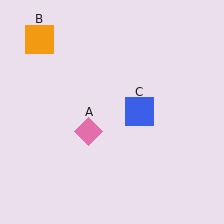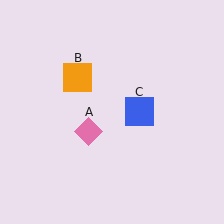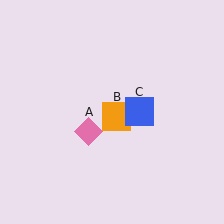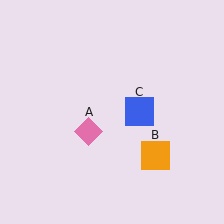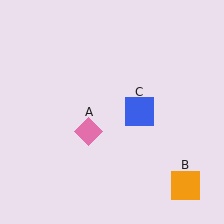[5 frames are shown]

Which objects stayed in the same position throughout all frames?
Pink diamond (object A) and blue square (object C) remained stationary.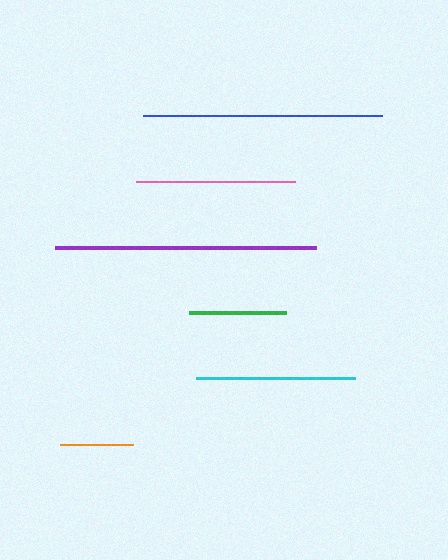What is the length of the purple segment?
The purple segment is approximately 261 pixels long.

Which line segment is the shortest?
The orange line is the shortest at approximately 73 pixels.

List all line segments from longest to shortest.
From longest to shortest: purple, blue, pink, cyan, green, orange.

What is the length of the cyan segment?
The cyan segment is approximately 159 pixels long.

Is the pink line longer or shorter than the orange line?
The pink line is longer than the orange line.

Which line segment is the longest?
The purple line is the longest at approximately 261 pixels.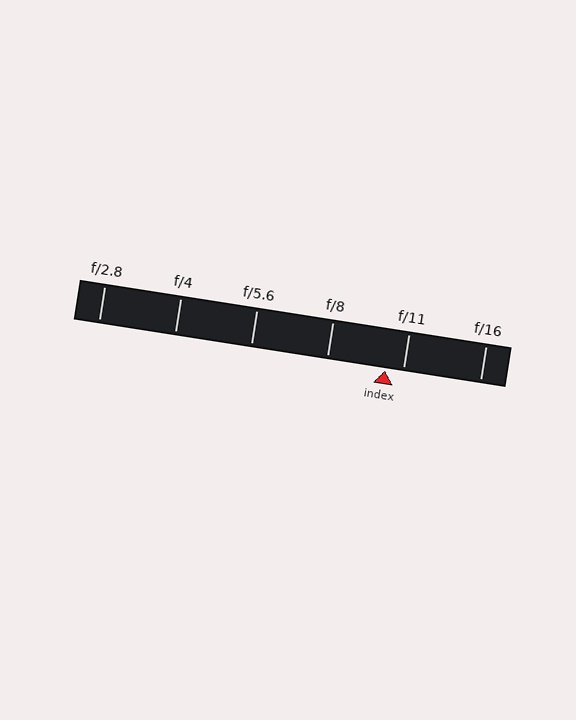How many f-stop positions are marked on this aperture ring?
There are 6 f-stop positions marked.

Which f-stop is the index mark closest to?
The index mark is closest to f/11.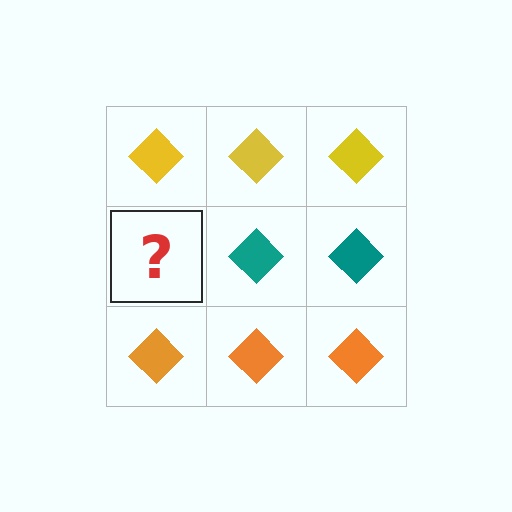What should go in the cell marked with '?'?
The missing cell should contain a teal diamond.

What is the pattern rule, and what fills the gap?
The rule is that each row has a consistent color. The gap should be filled with a teal diamond.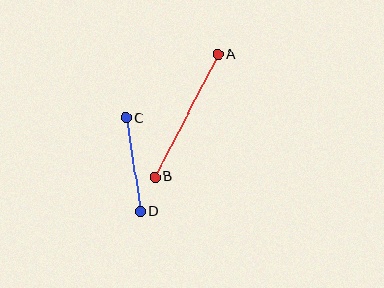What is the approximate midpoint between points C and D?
The midpoint is at approximately (133, 164) pixels.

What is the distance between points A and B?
The distance is approximately 138 pixels.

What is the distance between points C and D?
The distance is approximately 94 pixels.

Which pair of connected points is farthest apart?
Points A and B are farthest apart.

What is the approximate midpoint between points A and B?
The midpoint is at approximately (186, 116) pixels.